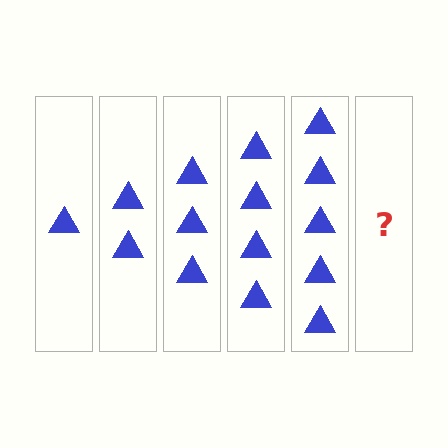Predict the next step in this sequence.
The next step is 6 triangles.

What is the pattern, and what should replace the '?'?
The pattern is that each step adds one more triangle. The '?' should be 6 triangles.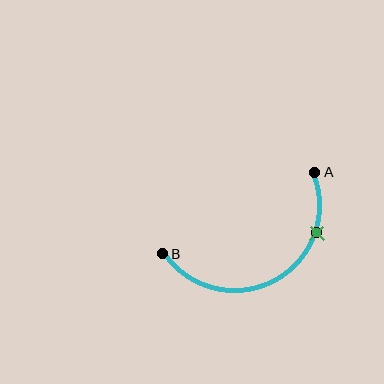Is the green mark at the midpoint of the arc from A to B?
No. The green mark lies on the arc but is closer to endpoint A. The arc midpoint would be at the point on the curve equidistant along the arc from both A and B.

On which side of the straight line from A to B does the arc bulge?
The arc bulges below the straight line connecting A and B.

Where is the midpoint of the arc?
The arc midpoint is the point on the curve farthest from the straight line joining A and B. It sits below that line.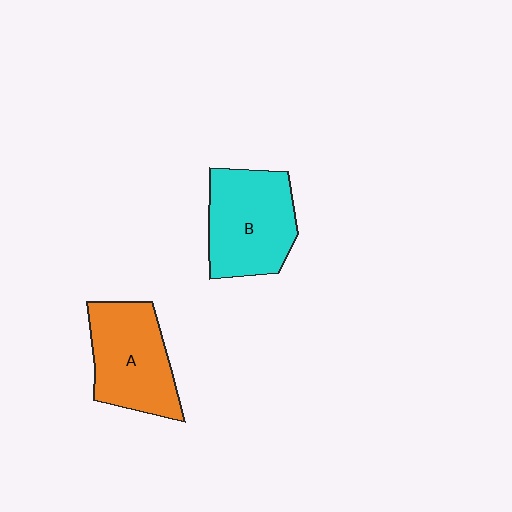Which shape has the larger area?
Shape B (cyan).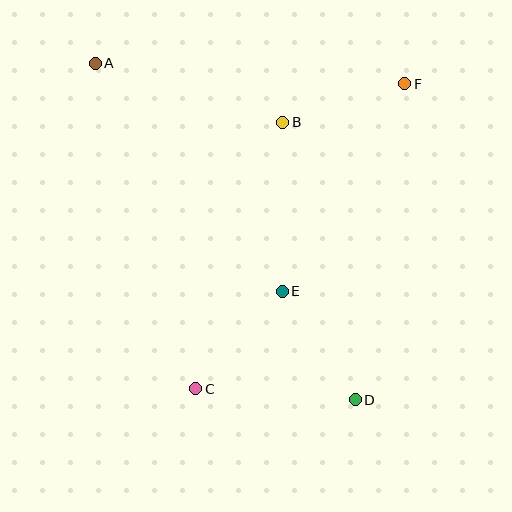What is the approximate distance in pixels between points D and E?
The distance between D and E is approximately 131 pixels.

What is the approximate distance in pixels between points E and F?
The distance between E and F is approximately 241 pixels.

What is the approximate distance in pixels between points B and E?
The distance between B and E is approximately 169 pixels.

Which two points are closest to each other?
Points B and F are closest to each other.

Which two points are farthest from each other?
Points A and D are farthest from each other.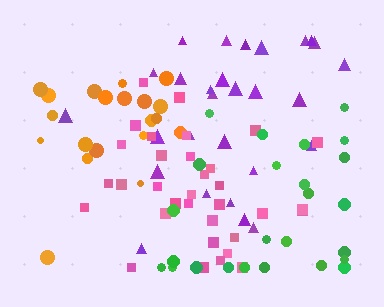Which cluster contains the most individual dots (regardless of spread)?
Pink (33).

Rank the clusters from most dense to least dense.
orange, pink, purple, green.